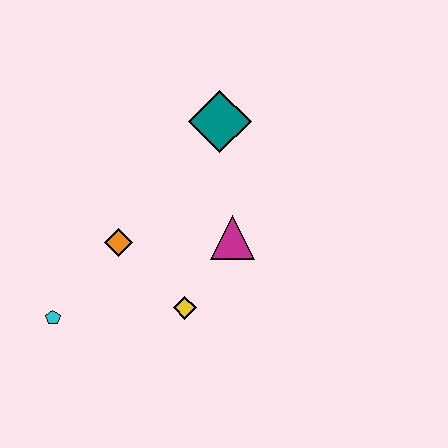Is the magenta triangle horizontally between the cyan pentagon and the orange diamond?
No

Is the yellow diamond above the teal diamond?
No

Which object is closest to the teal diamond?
The magenta triangle is closest to the teal diamond.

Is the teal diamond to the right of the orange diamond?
Yes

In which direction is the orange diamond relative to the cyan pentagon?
The orange diamond is above the cyan pentagon.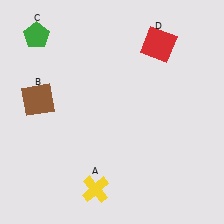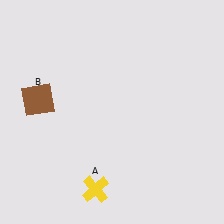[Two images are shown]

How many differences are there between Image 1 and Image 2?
There are 2 differences between the two images.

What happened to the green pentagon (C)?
The green pentagon (C) was removed in Image 2. It was in the top-left area of Image 1.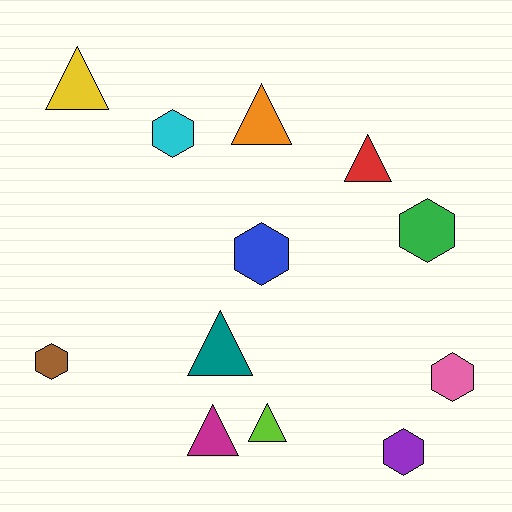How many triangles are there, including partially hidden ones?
There are 6 triangles.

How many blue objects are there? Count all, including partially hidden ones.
There is 1 blue object.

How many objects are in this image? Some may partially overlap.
There are 12 objects.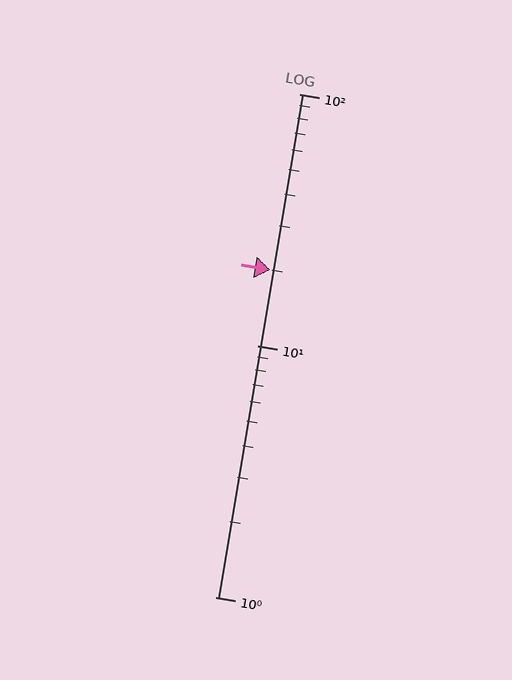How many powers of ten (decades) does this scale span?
The scale spans 2 decades, from 1 to 100.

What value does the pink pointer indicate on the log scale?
The pointer indicates approximately 20.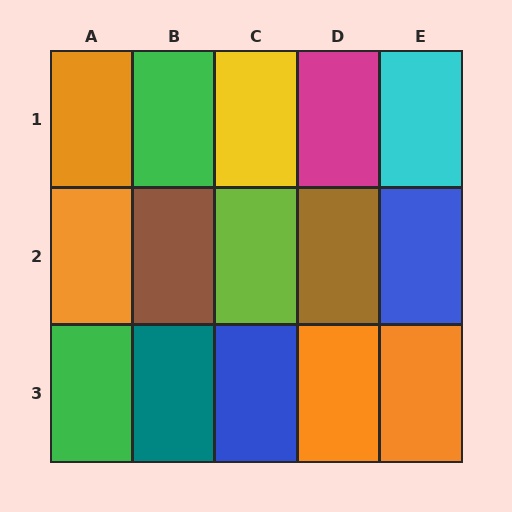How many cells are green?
2 cells are green.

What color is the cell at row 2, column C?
Lime.